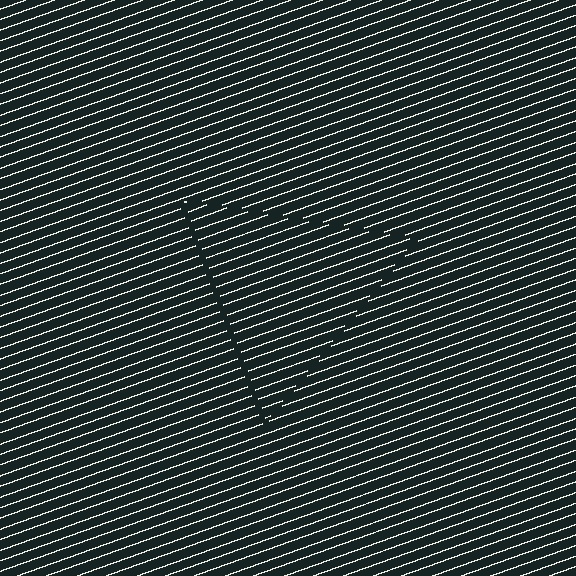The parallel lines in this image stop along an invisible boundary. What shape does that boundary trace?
An illusory triangle. The interior of the shape contains the same grating, shifted by half a period — the contour is defined by the phase discontinuity where line-ends from the inner and outer gratings abut.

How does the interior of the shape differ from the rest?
The interior of the shape contains the same grating, shifted by half a period — the contour is defined by the phase discontinuity where line-ends from the inner and outer gratings abut.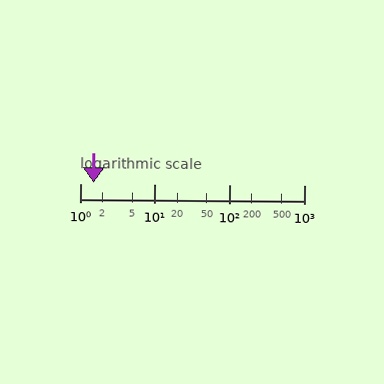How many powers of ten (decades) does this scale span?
The scale spans 3 decades, from 1 to 1000.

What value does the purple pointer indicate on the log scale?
The pointer indicates approximately 1.5.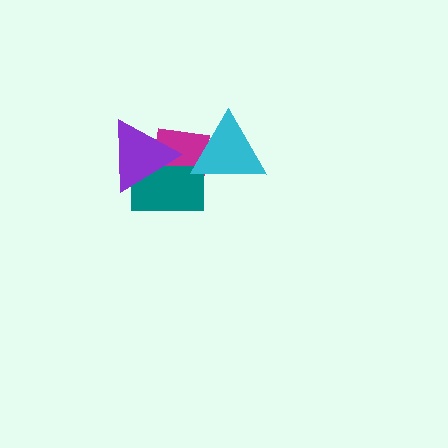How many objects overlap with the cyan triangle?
2 objects overlap with the cyan triangle.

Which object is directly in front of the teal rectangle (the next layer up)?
The cyan triangle is directly in front of the teal rectangle.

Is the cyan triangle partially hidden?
No, no other shape covers it.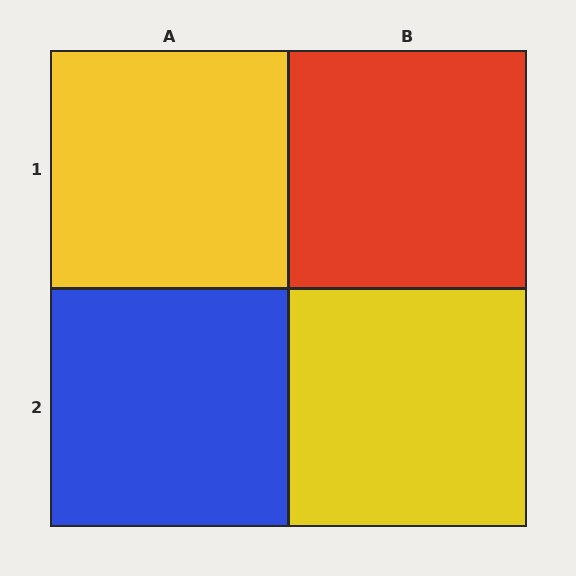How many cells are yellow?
2 cells are yellow.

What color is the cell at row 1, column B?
Red.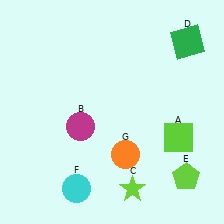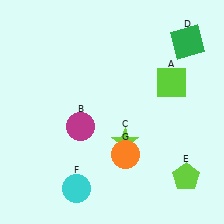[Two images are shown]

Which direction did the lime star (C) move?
The lime star (C) moved up.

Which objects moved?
The objects that moved are: the lime square (A), the lime star (C).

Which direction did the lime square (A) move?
The lime square (A) moved up.